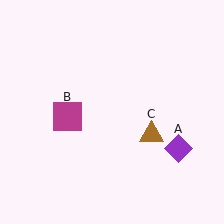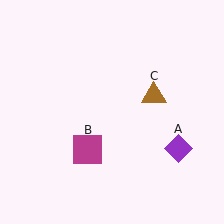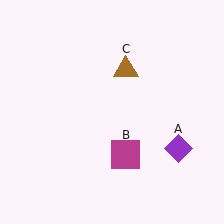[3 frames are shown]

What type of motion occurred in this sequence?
The magenta square (object B), brown triangle (object C) rotated counterclockwise around the center of the scene.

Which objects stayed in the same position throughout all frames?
Purple diamond (object A) remained stationary.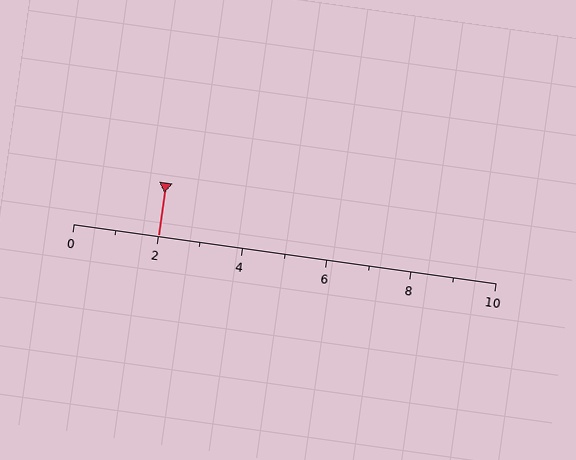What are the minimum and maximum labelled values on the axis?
The axis runs from 0 to 10.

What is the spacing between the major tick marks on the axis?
The major ticks are spaced 2 apart.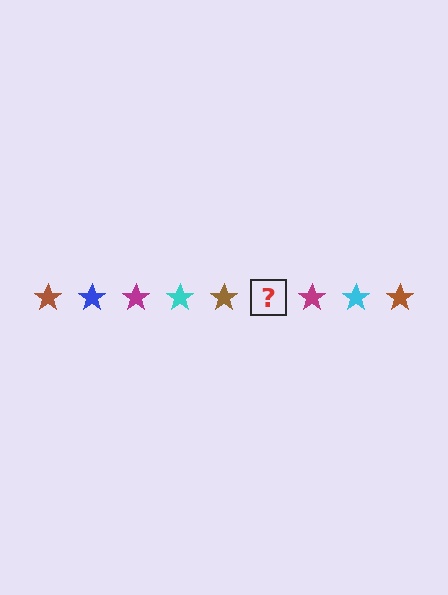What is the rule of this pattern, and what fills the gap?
The rule is that the pattern cycles through brown, blue, magenta, cyan stars. The gap should be filled with a blue star.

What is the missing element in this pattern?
The missing element is a blue star.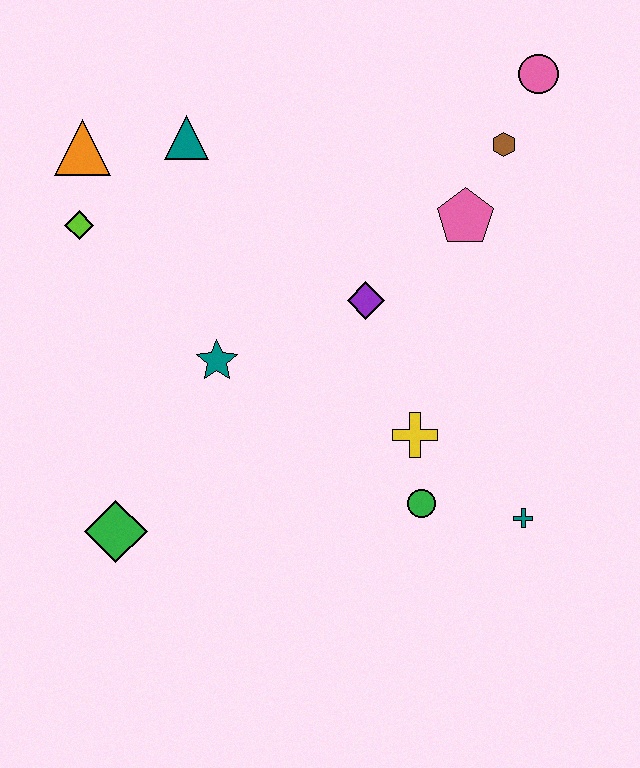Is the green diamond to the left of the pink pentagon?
Yes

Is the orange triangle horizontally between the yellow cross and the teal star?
No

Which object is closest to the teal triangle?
The orange triangle is closest to the teal triangle.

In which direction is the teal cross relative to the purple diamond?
The teal cross is below the purple diamond.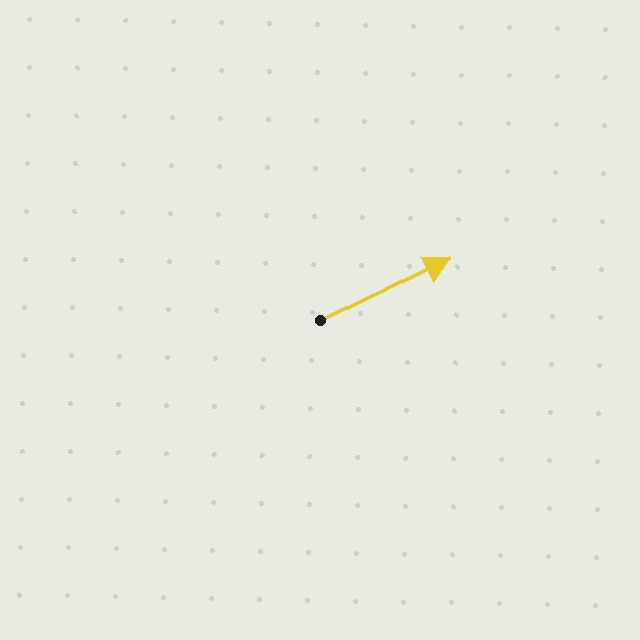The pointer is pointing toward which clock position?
Roughly 2 o'clock.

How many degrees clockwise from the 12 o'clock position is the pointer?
Approximately 64 degrees.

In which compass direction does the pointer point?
Northeast.